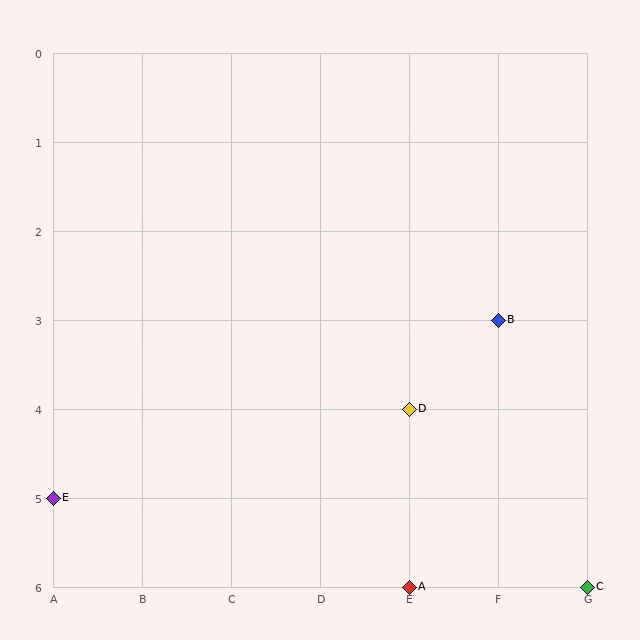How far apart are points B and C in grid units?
Points B and C are 1 column and 3 rows apart (about 3.2 grid units diagonally).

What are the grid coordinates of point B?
Point B is at grid coordinates (F, 3).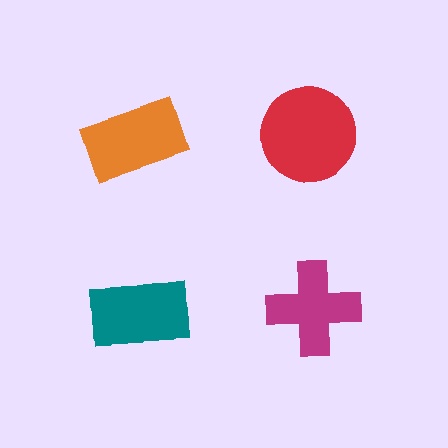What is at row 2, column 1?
A teal rectangle.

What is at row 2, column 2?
A magenta cross.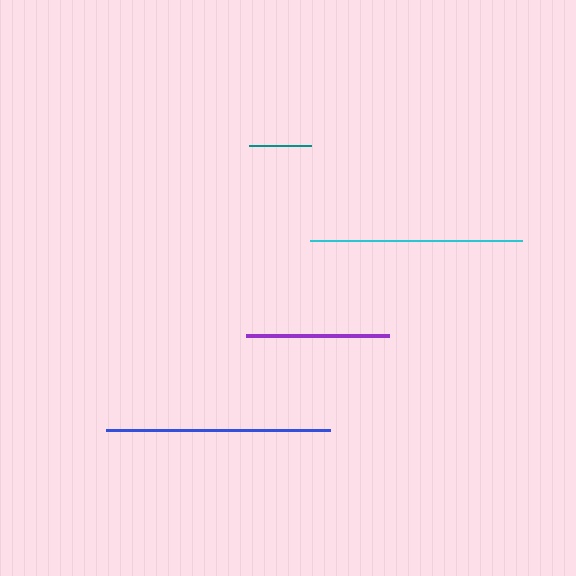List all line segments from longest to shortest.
From longest to shortest: blue, cyan, purple, teal.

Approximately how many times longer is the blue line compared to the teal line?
The blue line is approximately 3.6 times the length of the teal line.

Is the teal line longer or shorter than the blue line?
The blue line is longer than the teal line.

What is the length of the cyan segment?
The cyan segment is approximately 212 pixels long.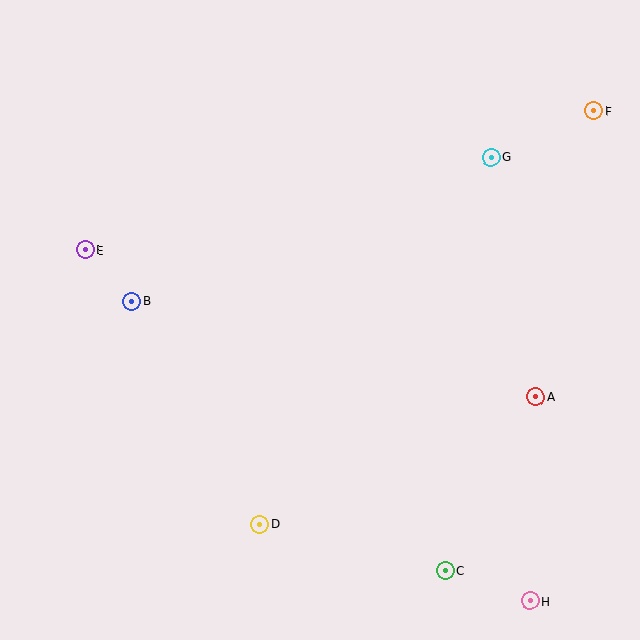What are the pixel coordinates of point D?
Point D is at (259, 525).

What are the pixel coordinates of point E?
Point E is at (86, 250).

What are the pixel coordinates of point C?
Point C is at (445, 571).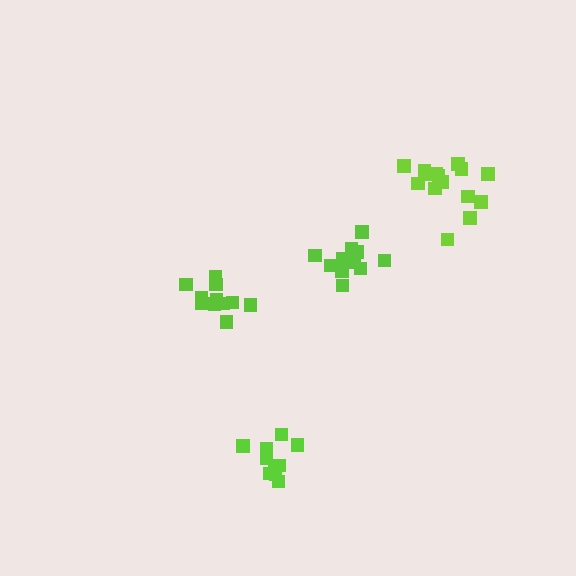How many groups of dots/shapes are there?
There are 4 groups.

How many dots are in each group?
Group 1: 16 dots, Group 2: 12 dots, Group 3: 14 dots, Group 4: 10 dots (52 total).